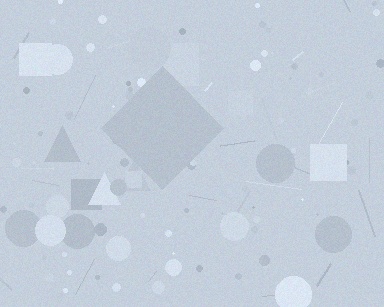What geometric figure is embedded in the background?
A diamond is embedded in the background.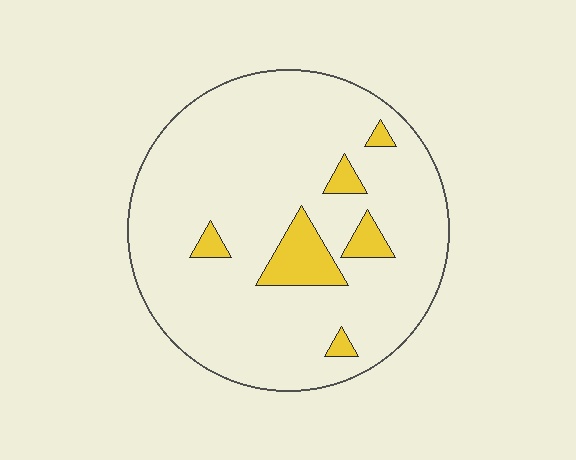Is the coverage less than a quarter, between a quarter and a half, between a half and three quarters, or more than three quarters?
Less than a quarter.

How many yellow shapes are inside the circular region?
6.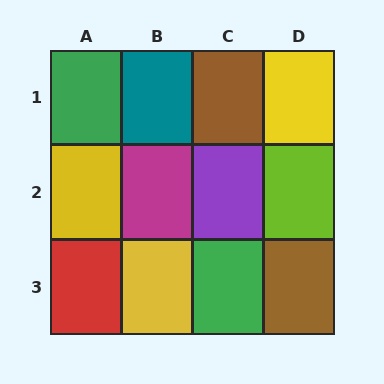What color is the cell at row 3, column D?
Brown.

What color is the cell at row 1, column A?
Green.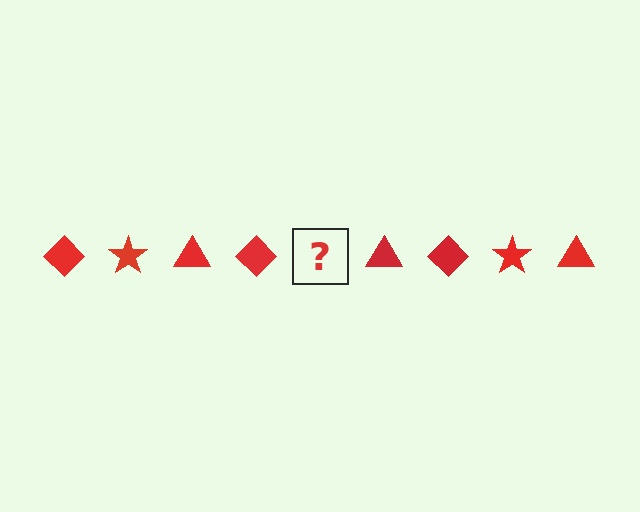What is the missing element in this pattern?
The missing element is a red star.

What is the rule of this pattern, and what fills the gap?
The rule is that the pattern cycles through diamond, star, triangle shapes in red. The gap should be filled with a red star.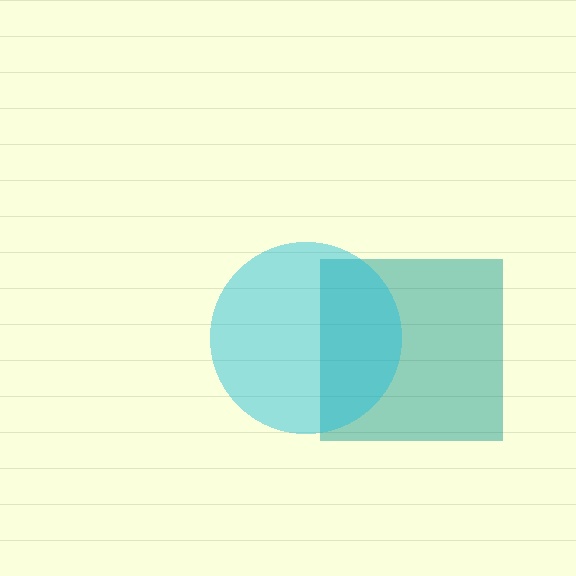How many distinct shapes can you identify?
There are 2 distinct shapes: a teal square, a cyan circle.